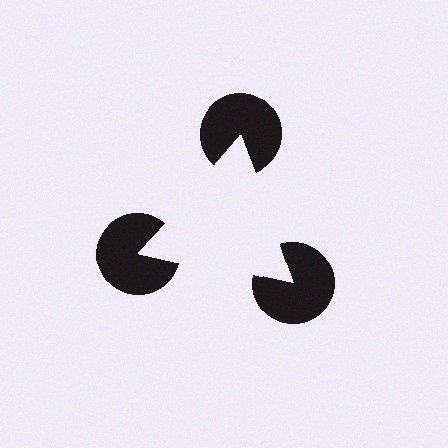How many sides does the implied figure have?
3 sides.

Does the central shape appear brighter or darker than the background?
It typically appears slightly brighter than the background, even though no actual brightness change is drawn.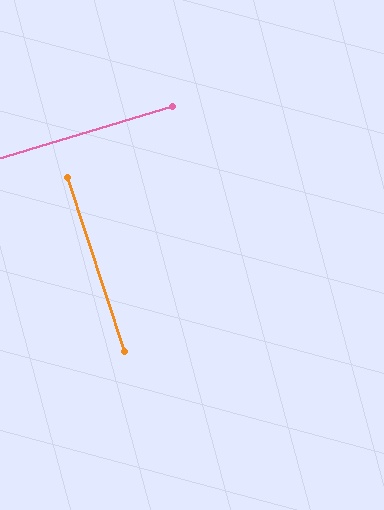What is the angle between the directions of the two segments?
Approximately 89 degrees.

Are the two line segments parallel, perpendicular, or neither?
Perpendicular — they meet at approximately 89°.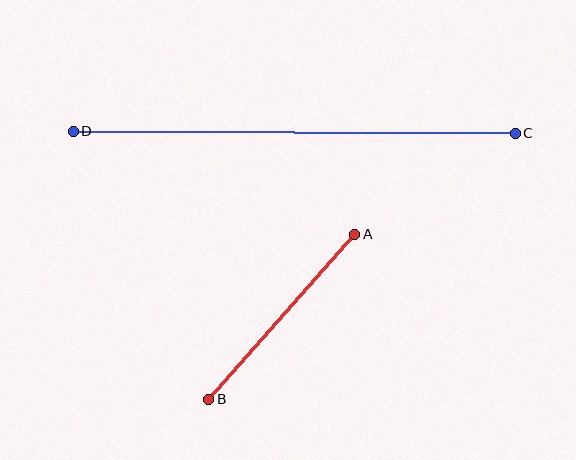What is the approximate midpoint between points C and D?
The midpoint is at approximately (294, 132) pixels.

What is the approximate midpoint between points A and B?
The midpoint is at approximately (282, 317) pixels.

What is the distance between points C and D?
The distance is approximately 442 pixels.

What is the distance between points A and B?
The distance is approximately 221 pixels.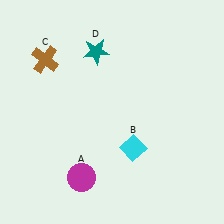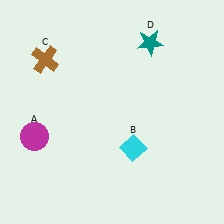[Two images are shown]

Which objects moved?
The objects that moved are: the magenta circle (A), the teal star (D).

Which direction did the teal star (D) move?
The teal star (D) moved right.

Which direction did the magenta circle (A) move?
The magenta circle (A) moved left.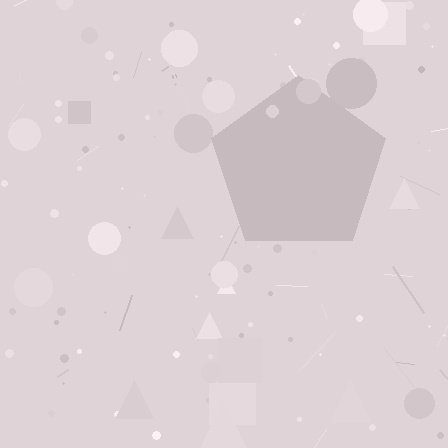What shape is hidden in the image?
A pentagon is hidden in the image.